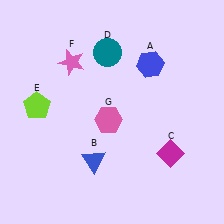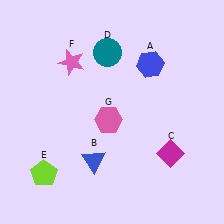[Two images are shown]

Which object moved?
The lime pentagon (E) moved down.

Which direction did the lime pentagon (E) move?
The lime pentagon (E) moved down.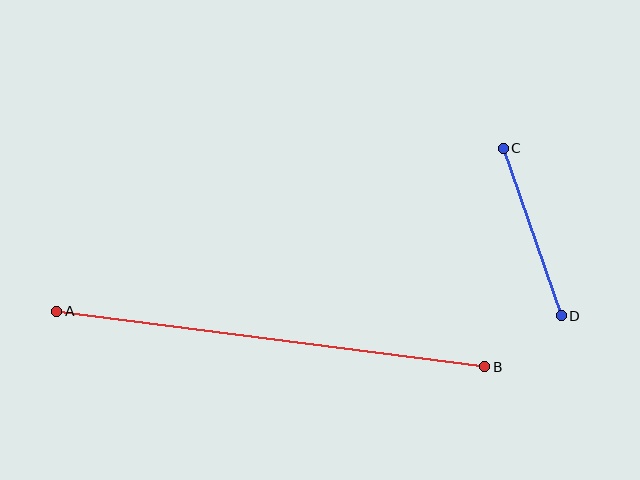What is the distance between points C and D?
The distance is approximately 177 pixels.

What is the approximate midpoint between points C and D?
The midpoint is at approximately (532, 232) pixels.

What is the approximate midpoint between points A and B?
The midpoint is at approximately (271, 339) pixels.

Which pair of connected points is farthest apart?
Points A and B are farthest apart.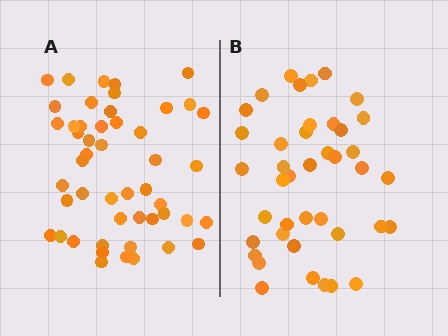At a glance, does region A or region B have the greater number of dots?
Region A (the left region) has more dots.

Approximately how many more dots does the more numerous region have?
Region A has roughly 8 or so more dots than region B.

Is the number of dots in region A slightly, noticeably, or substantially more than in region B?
Region A has only slightly more — the two regions are fairly close. The ratio is roughly 1.2 to 1.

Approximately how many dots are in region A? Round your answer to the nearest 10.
About 50 dots. (The exact count is 49, which rounds to 50.)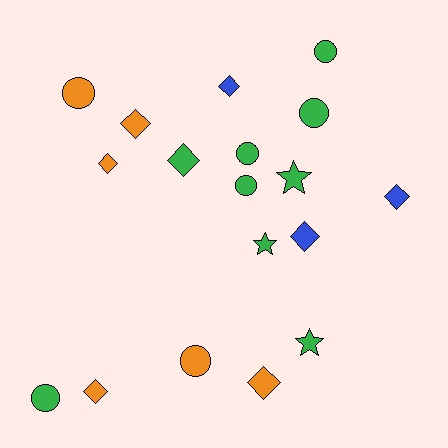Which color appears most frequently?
Green, with 9 objects.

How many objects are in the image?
There are 18 objects.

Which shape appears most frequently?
Diamond, with 8 objects.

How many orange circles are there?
There are 2 orange circles.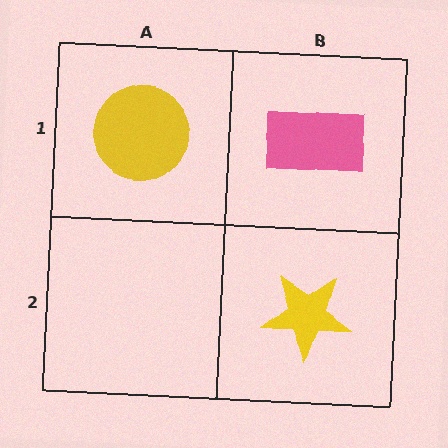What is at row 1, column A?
A yellow circle.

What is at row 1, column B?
A pink rectangle.